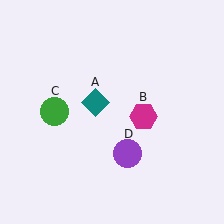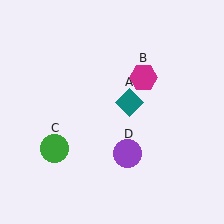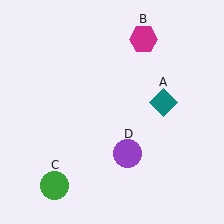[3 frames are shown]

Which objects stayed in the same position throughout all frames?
Purple circle (object D) remained stationary.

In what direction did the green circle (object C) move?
The green circle (object C) moved down.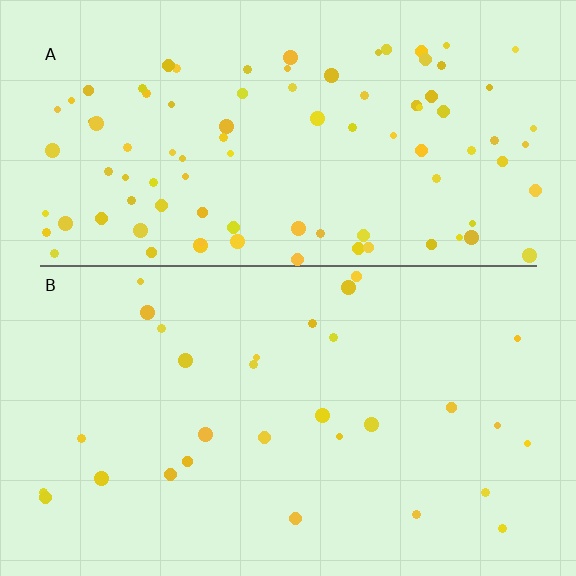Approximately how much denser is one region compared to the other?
Approximately 3.1× — region A over region B.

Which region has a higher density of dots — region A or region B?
A (the top).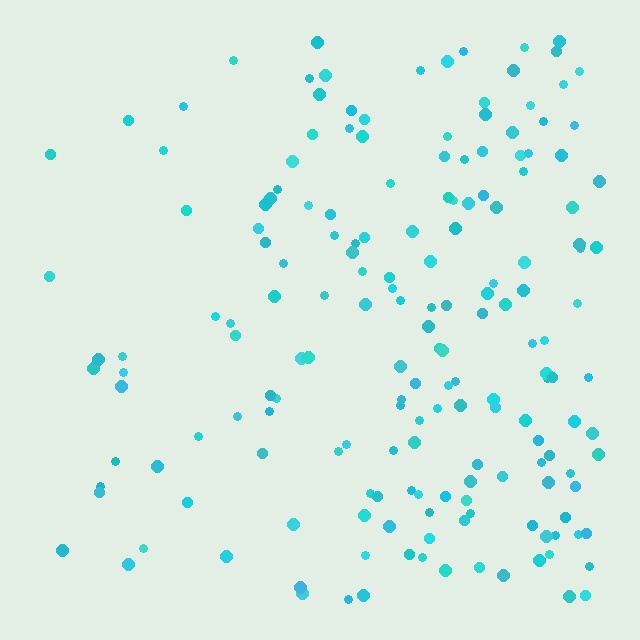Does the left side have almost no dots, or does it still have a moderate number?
Still a moderate number, just noticeably fewer than the right.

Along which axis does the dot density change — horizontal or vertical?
Horizontal.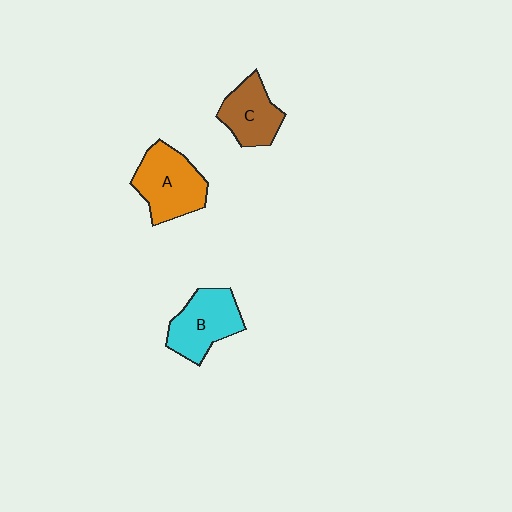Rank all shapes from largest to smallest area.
From largest to smallest: A (orange), B (cyan), C (brown).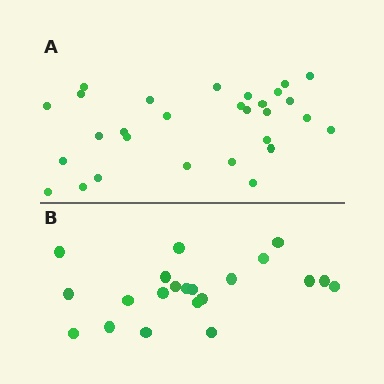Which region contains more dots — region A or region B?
Region A (the top region) has more dots.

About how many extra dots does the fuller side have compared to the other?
Region A has roughly 8 or so more dots than region B.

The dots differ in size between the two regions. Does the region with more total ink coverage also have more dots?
No. Region B has more total ink coverage because its dots are larger, but region A actually contains more individual dots. Total area can be misleading — the number of items is what matters here.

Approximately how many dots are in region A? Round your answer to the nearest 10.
About 30 dots. (The exact count is 29, which rounds to 30.)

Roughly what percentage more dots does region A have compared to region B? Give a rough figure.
About 40% more.